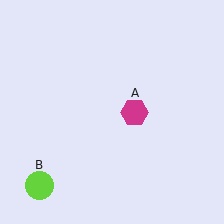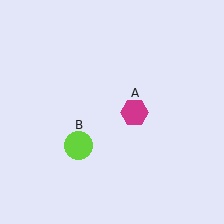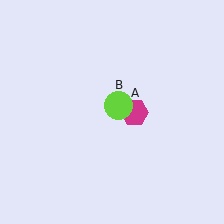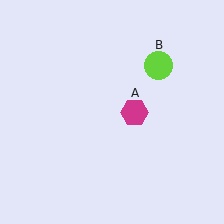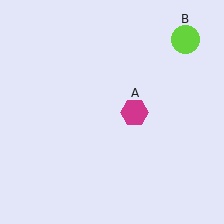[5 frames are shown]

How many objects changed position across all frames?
1 object changed position: lime circle (object B).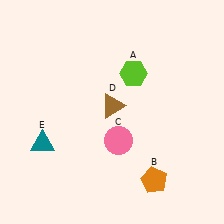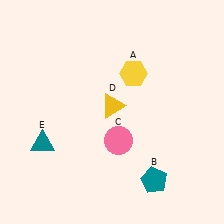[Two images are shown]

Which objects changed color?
A changed from lime to yellow. B changed from orange to teal. D changed from brown to yellow.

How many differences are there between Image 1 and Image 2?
There are 3 differences between the two images.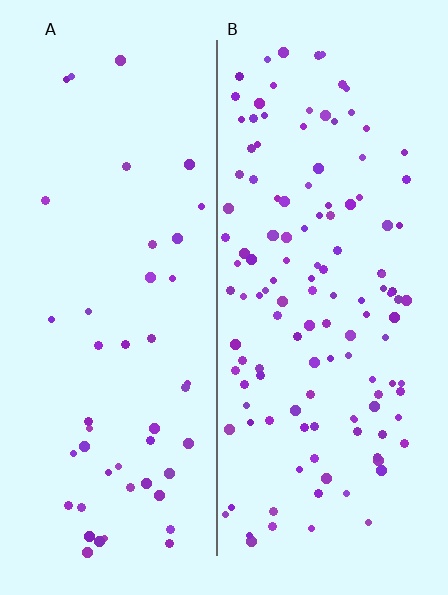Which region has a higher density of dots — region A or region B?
B (the right).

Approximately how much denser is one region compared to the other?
Approximately 2.8× — region B over region A.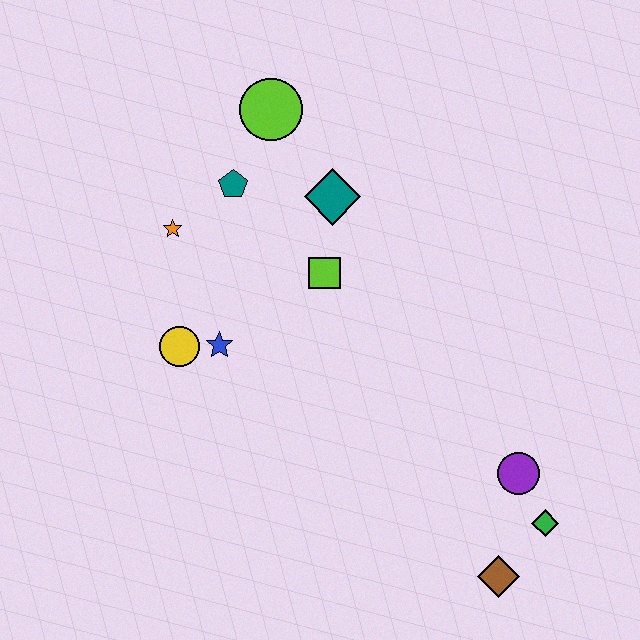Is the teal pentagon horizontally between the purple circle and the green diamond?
No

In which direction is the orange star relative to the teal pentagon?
The orange star is to the left of the teal pentagon.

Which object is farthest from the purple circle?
The lime circle is farthest from the purple circle.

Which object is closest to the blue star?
The yellow circle is closest to the blue star.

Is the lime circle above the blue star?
Yes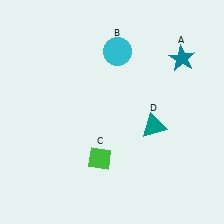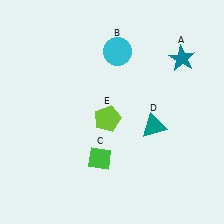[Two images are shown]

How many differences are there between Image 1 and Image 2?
There is 1 difference between the two images.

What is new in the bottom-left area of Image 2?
A lime pentagon (E) was added in the bottom-left area of Image 2.